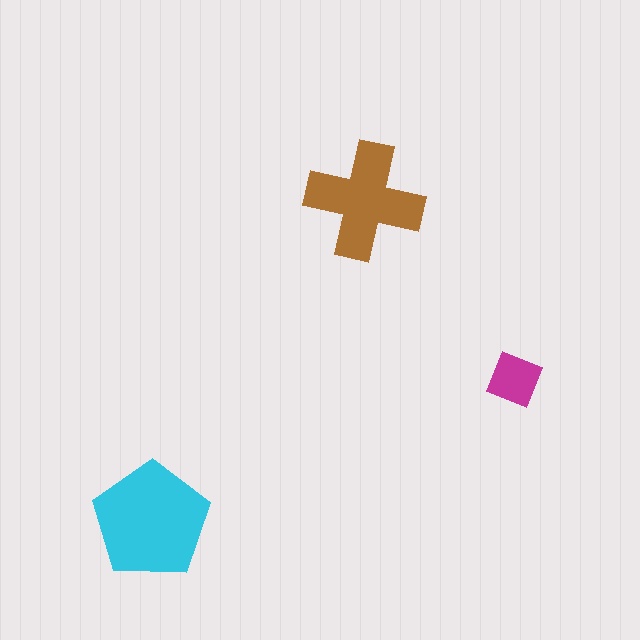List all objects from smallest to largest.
The magenta diamond, the brown cross, the cyan pentagon.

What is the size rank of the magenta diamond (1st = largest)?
3rd.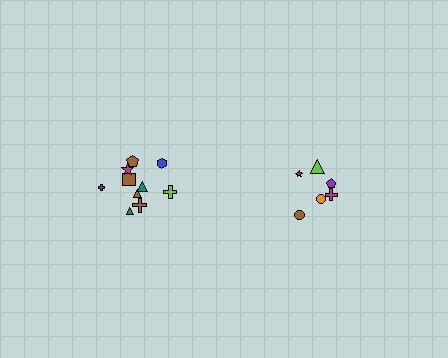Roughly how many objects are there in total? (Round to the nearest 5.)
Roughly 15 objects in total.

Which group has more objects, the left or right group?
The left group.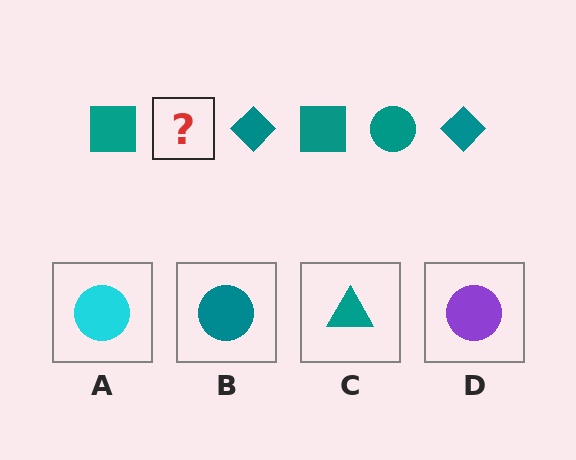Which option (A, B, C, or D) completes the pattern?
B.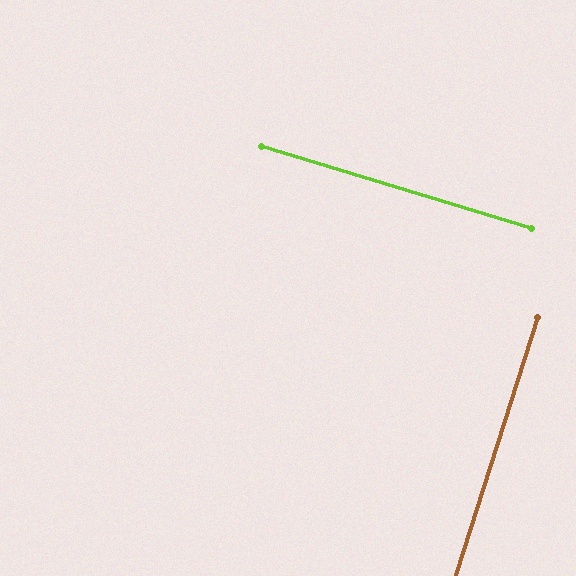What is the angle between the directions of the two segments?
Approximately 89 degrees.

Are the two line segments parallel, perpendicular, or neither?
Perpendicular — they meet at approximately 89°.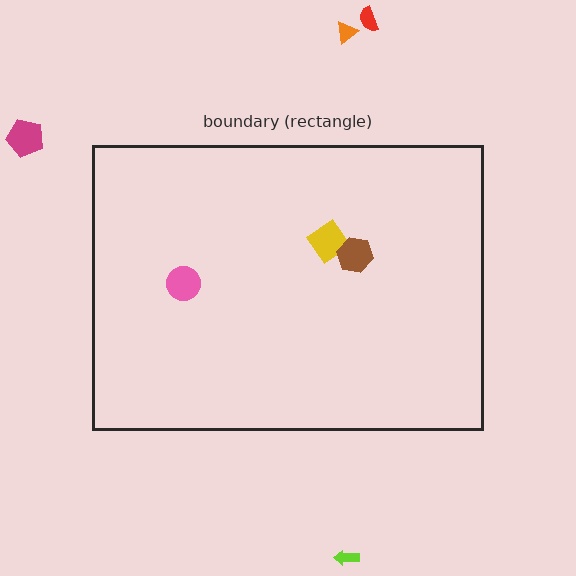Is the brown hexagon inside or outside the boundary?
Inside.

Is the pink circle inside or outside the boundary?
Inside.